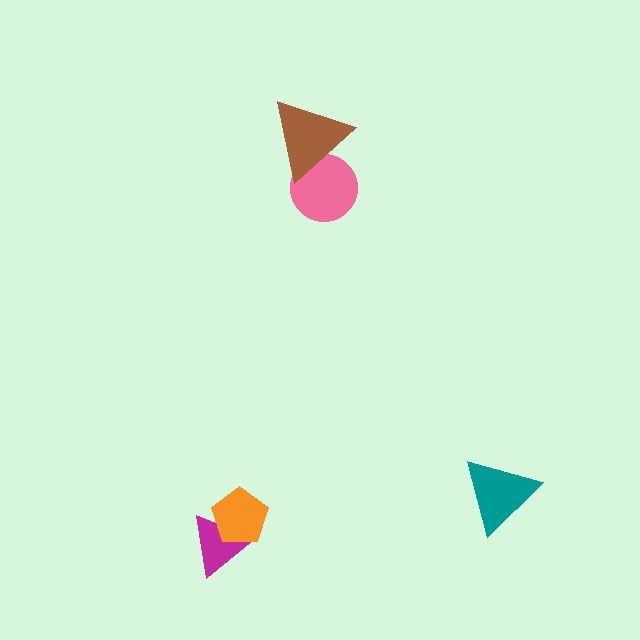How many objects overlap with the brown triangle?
1 object overlaps with the brown triangle.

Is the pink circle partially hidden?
Yes, it is partially covered by another shape.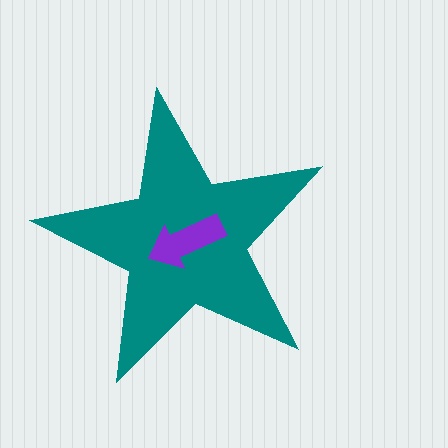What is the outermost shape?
The teal star.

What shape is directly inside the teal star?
The purple arrow.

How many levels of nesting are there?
2.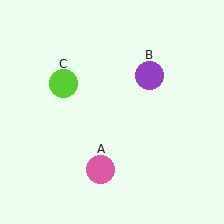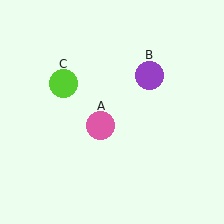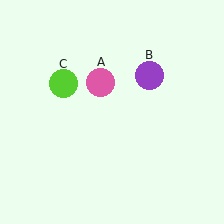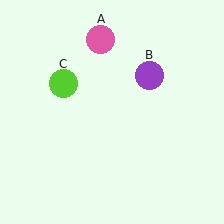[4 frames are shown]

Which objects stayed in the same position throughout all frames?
Purple circle (object B) and lime circle (object C) remained stationary.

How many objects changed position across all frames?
1 object changed position: pink circle (object A).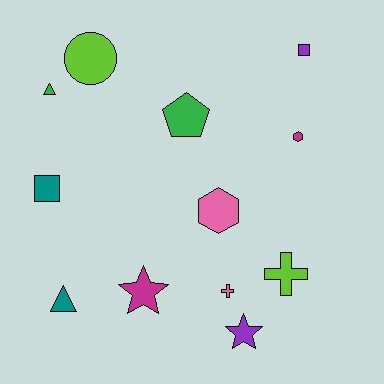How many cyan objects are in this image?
There are no cyan objects.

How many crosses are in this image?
There are 2 crosses.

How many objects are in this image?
There are 12 objects.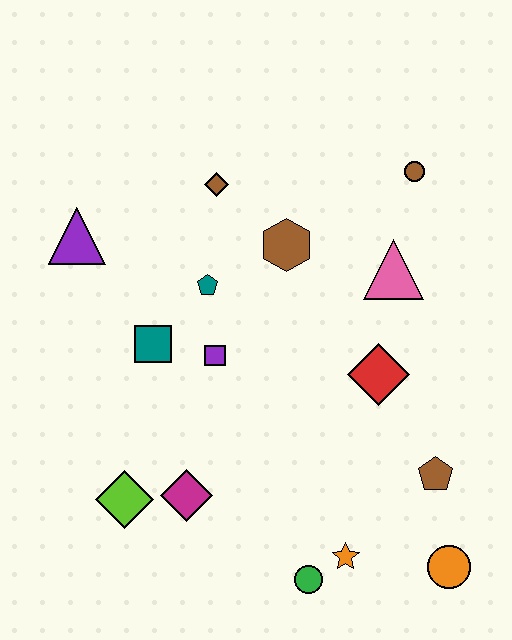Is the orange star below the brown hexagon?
Yes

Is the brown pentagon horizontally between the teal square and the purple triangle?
No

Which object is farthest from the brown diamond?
The orange circle is farthest from the brown diamond.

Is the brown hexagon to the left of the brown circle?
Yes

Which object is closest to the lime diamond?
The magenta diamond is closest to the lime diamond.